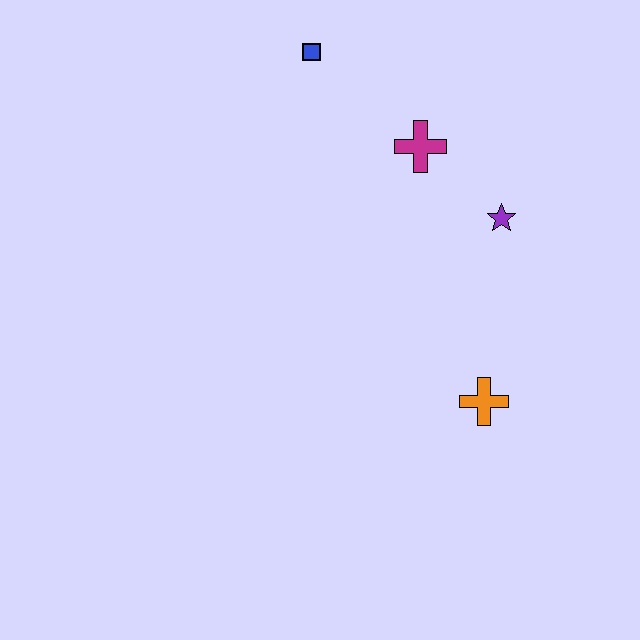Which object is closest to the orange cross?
The purple star is closest to the orange cross.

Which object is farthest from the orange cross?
The blue square is farthest from the orange cross.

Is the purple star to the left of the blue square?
No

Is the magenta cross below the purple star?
No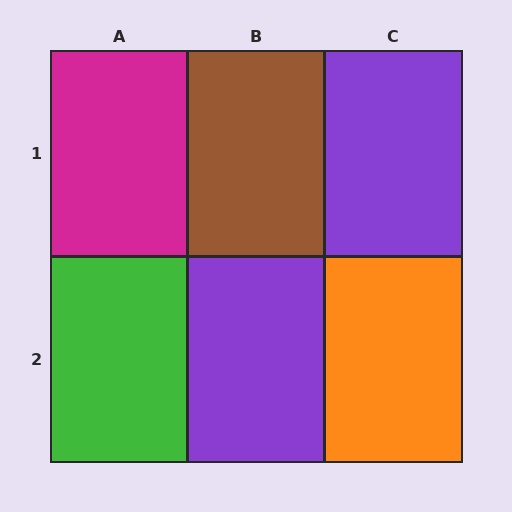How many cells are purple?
2 cells are purple.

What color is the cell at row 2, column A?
Green.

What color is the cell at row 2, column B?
Purple.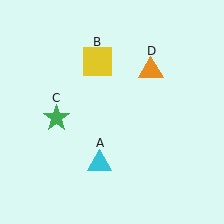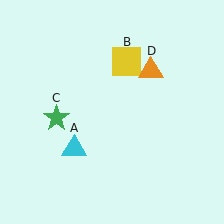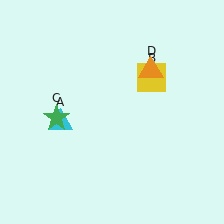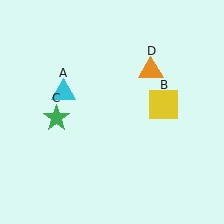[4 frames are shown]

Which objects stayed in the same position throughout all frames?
Green star (object C) and orange triangle (object D) remained stationary.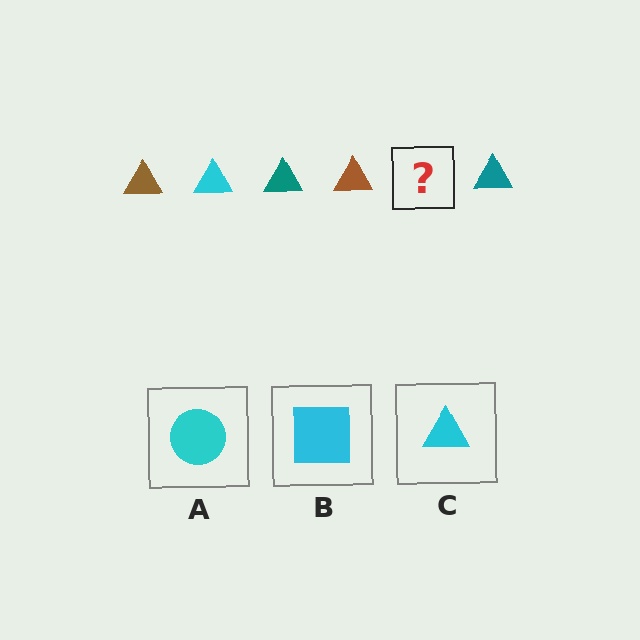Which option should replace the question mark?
Option C.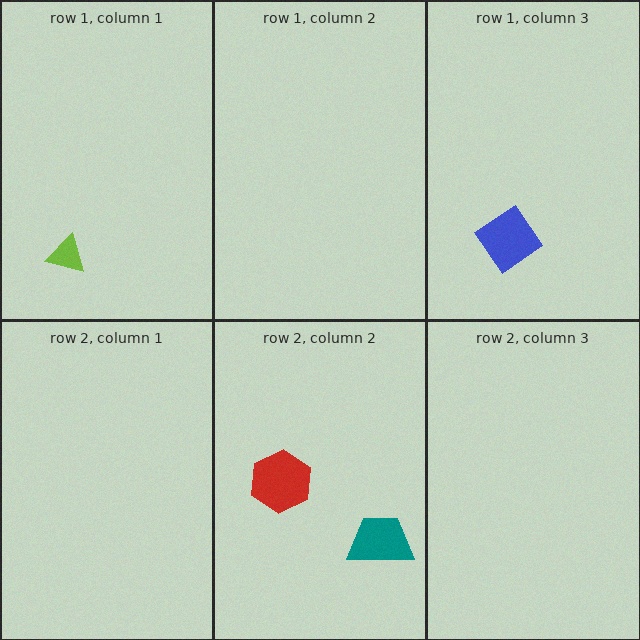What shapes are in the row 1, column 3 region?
The blue diamond.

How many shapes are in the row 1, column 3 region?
1.